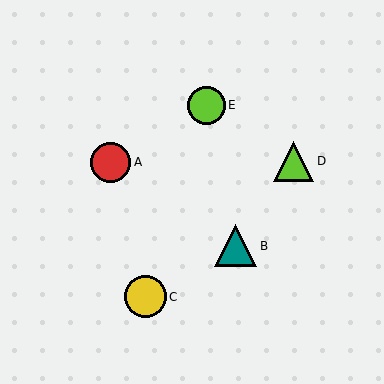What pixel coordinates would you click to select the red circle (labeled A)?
Click at (111, 162) to select the red circle A.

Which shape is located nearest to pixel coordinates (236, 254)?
The teal triangle (labeled B) at (236, 246) is nearest to that location.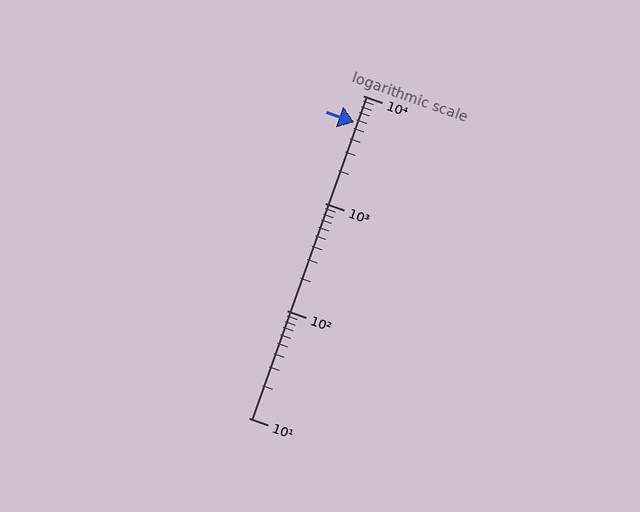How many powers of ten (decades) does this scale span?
The scale spans 3 decades, from 10 to 10000.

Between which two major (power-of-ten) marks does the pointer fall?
The pointer is between 1000 and 10000.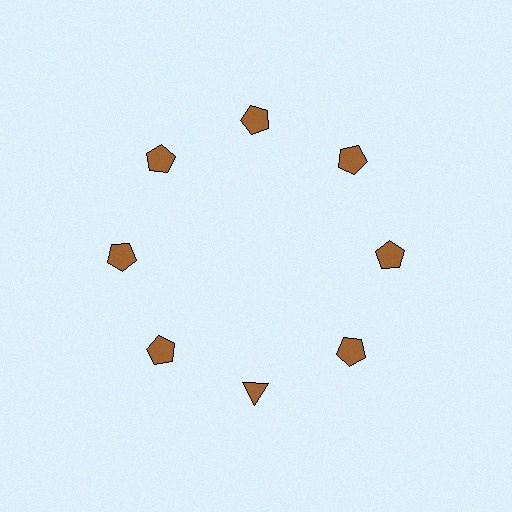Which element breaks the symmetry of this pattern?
The brown triangle at roughly the 6 o'clock position breaks the symmetry. All other shapes are brown pentagons.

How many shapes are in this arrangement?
There are 8 shapes arranged in a ring pattern.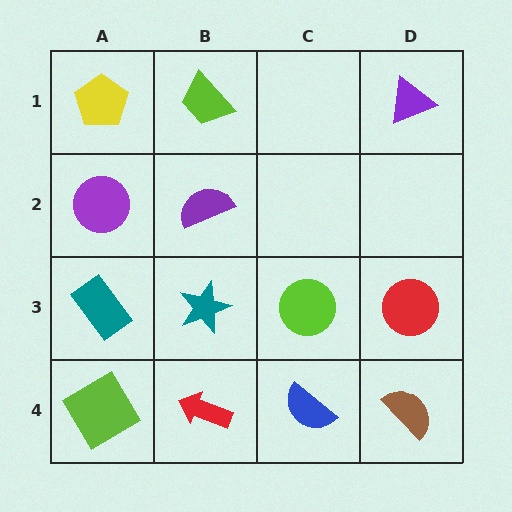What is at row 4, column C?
A blue semicircle.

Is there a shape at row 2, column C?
No, that cell is empty.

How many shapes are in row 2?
2 shapes.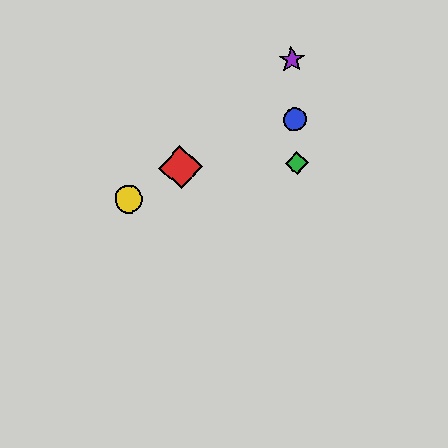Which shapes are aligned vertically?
The blue circle, the green diamond, the purple star are aligned vertically.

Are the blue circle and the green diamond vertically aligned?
Yes, both are at x≈295.